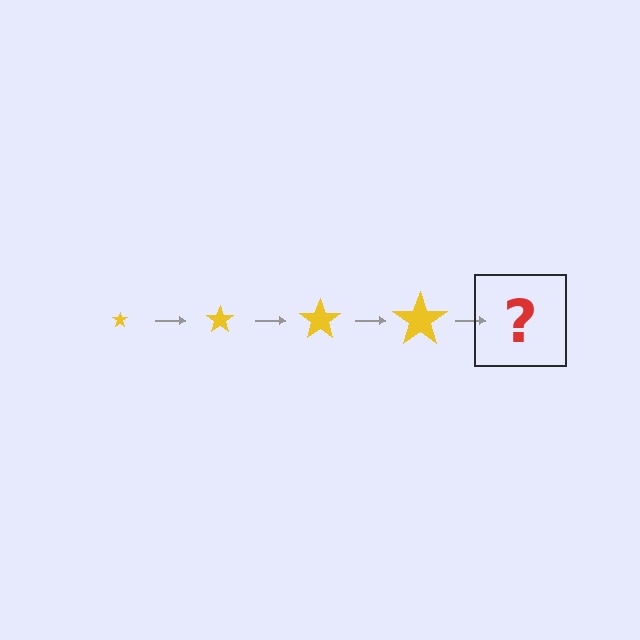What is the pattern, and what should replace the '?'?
The pattern is that the star gets progressively larger each step. The '?' should be a yellow star, larger than the previous one.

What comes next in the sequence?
The next element should be a yellow star, larger than the previous one.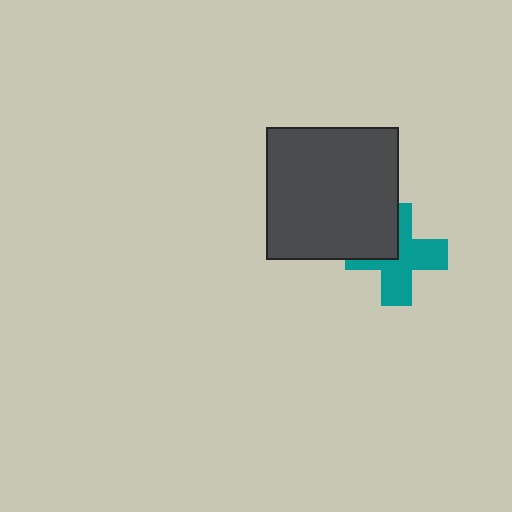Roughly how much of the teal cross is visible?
Most of it is visible (roughly 67%).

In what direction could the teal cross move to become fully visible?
The teal cross could move toward the lower-right. That would shift it out from behind the dark gray square entirely.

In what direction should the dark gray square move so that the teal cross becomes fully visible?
The dark gray square should move toward the upper-left. That is the shortest direction to clear the overlap and leave the teal cross fully visible.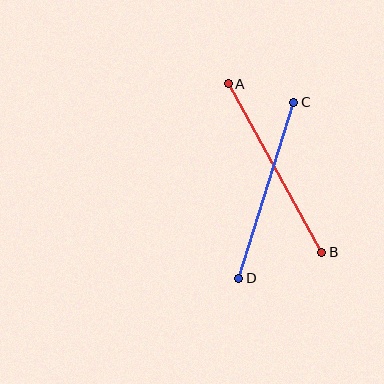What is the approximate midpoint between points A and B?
The midpoint is at approximately (275, 168) pixels.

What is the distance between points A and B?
The distance is approximately 193 pixels.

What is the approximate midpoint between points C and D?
The midpoint is at approximately (266, 190) pixels.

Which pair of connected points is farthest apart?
Points A and B are farthest apart.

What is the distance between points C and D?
The distance is approximately 184 pixels.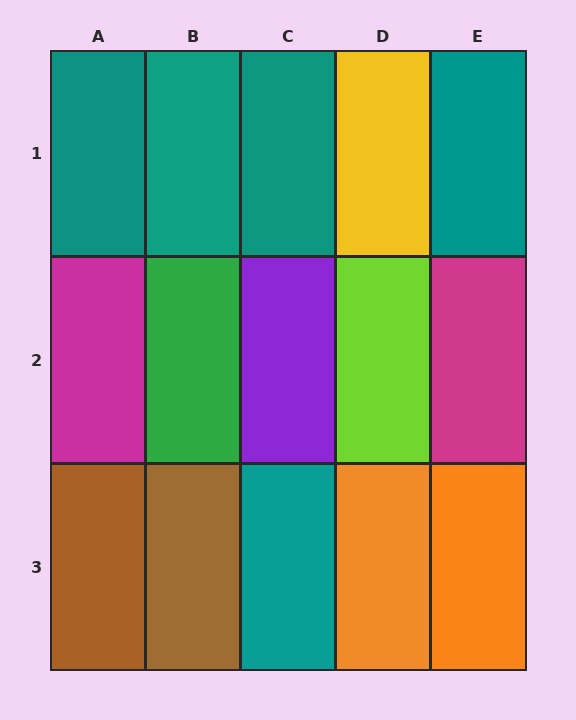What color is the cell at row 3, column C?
Teal.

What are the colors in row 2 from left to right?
Magenta, green, purple, lime, magenta.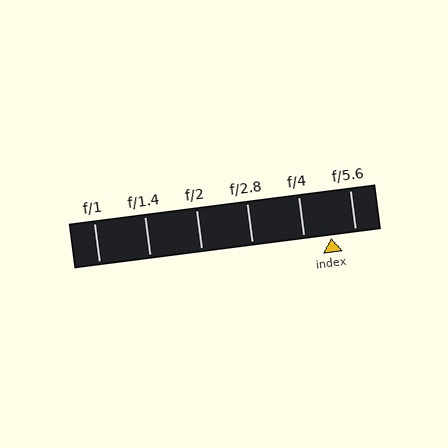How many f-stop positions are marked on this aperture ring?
There are 6 f-stop positions marked.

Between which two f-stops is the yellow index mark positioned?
The index mark is between f/4 and f/5.6.